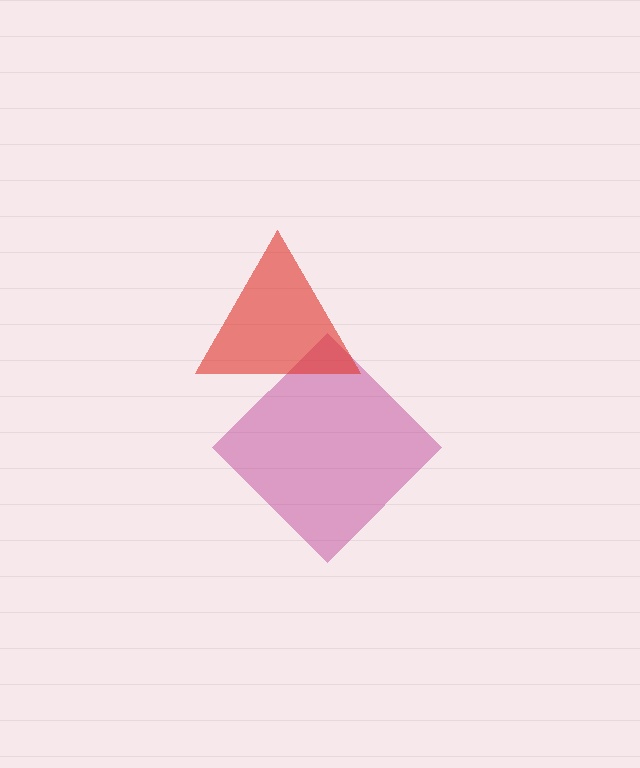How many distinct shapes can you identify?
There are 2 distinct shapes: a magenta diamond, a red triangle.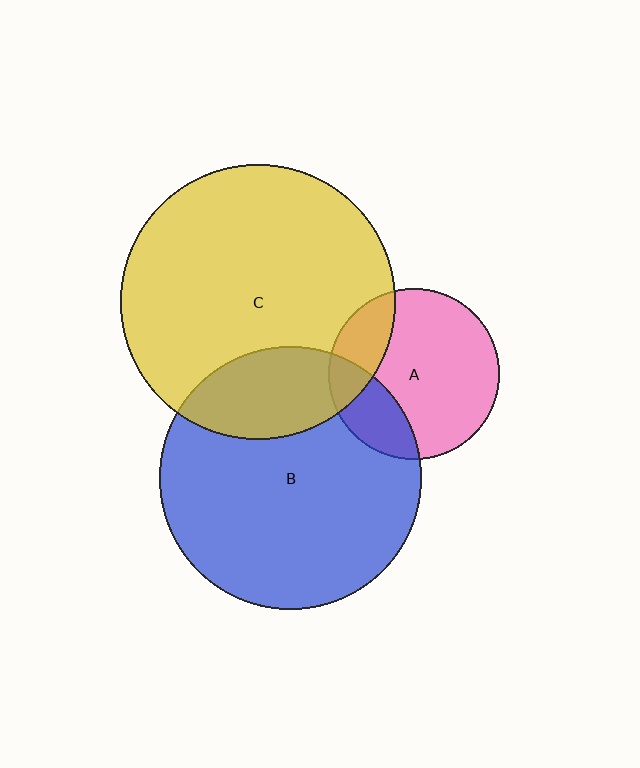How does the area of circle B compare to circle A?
Approximately 2.4 times.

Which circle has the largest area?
Circle C (yellow).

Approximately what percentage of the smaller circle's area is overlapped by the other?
Approximately 20%.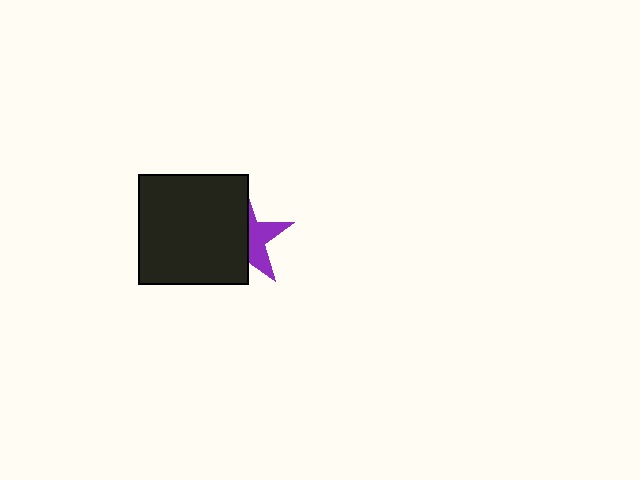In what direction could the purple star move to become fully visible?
The purple star could move right. That would shift it out from behind the black square entirely.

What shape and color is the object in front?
The object in front is a black square.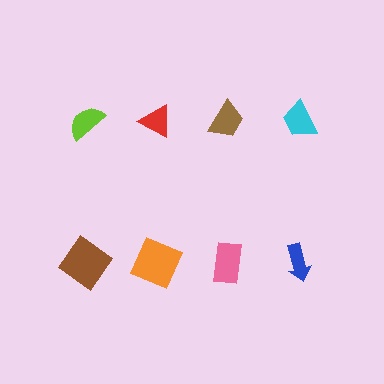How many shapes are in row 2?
4 shapes.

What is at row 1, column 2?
A red triangle.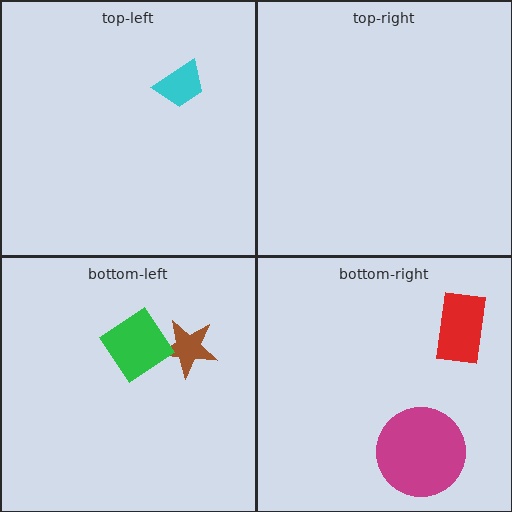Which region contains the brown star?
The bottom-left region.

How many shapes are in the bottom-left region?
2.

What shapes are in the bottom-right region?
The red rectangle, the magenta circle.